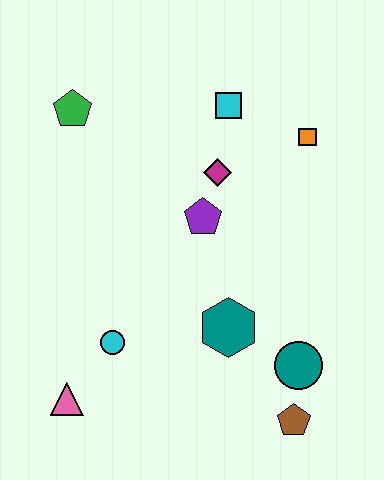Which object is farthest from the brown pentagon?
The green pentagon is farthest from the brown pentagon.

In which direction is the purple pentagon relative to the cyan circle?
The purple pentagon is above the cyan circle.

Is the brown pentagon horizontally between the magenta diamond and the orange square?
Yes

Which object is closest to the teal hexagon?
The teal circle is closest to the teal hexagon.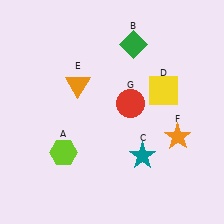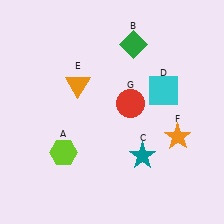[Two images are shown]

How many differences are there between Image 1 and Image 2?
There is 1 difference between the two images.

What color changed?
The square (D) changed from yellow in Image 1 to cyan in Image 2.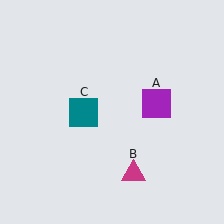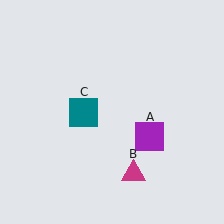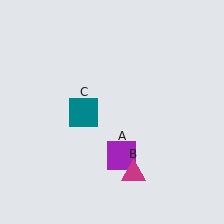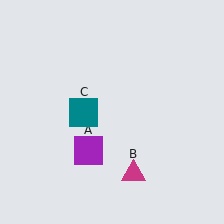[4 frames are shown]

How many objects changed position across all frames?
1 object changed position: purple square (object A).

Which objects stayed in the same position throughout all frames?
Magenta triangle (object B) and teal square (object C) remained stationary.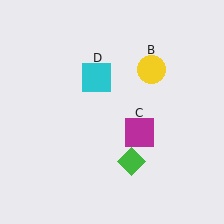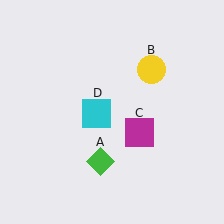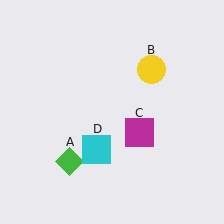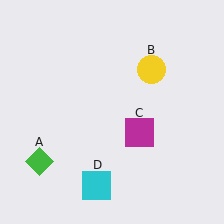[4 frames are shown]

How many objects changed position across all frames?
2 objects changed position: green diamond (object A), cyan square (object D).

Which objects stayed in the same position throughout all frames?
Yellow circle (object B) and magenta square (object C) remained stationary.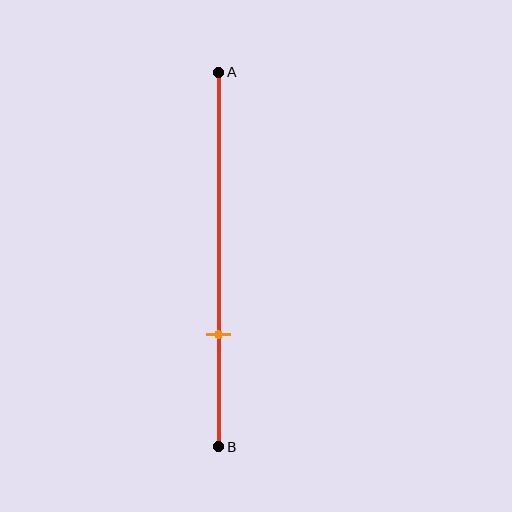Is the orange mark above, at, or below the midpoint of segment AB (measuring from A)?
The orange mark is below the midpoint of segment AB.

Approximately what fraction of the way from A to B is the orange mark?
The orange mark is approximately 70% of the way from A to B.